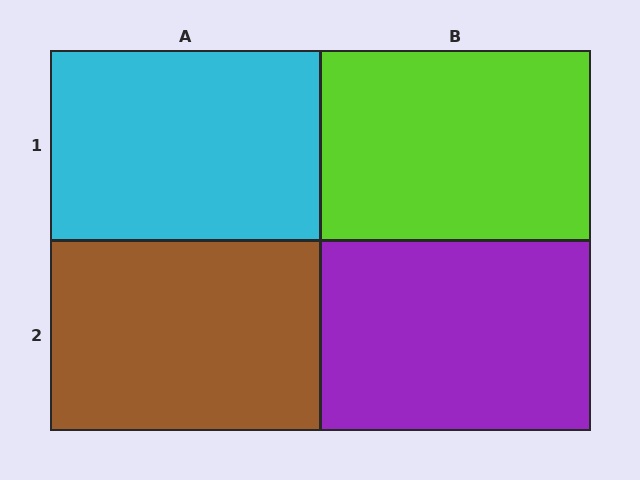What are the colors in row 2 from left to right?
Brown, purple.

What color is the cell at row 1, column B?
Lime.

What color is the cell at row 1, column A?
Cyan.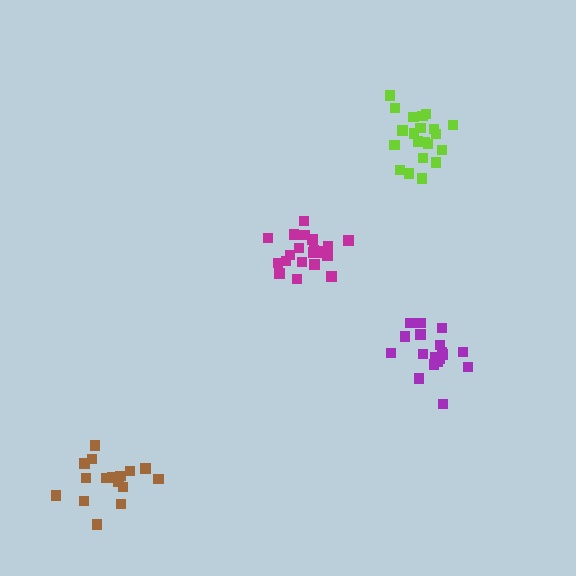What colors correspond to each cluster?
The clusters are colored: lime, brown, magenta, purple.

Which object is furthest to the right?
The purple cluster is rightmost.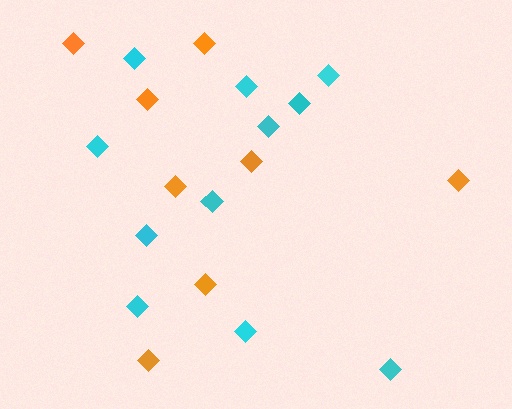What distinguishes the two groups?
There are 2 groups: one group of orange diamonds (8) and one group of cyan diamonds (11).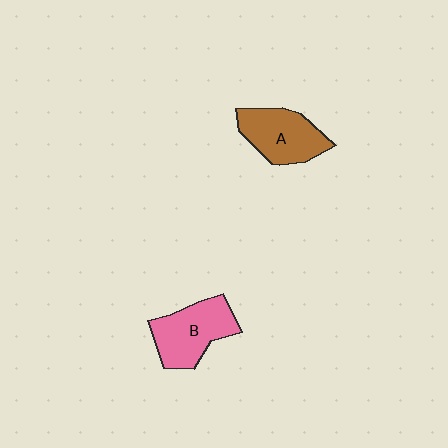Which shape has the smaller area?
Shape A (brown).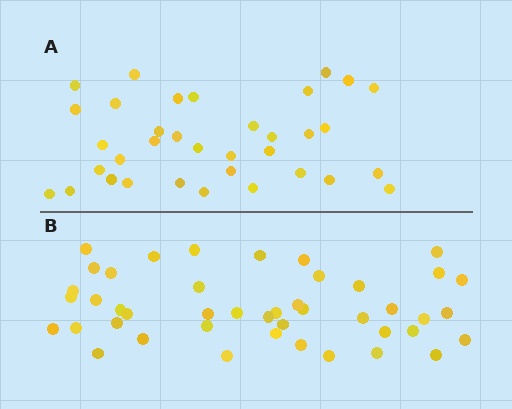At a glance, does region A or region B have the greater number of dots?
Region B (the bottom region) has more dots.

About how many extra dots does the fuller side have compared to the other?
Region B has roughly 8 or so more dots than region A.